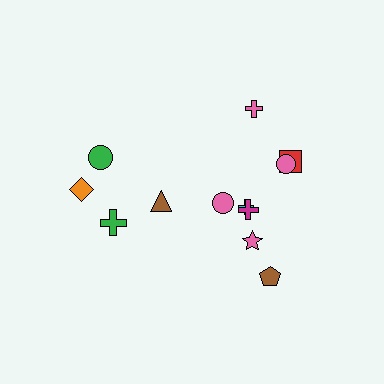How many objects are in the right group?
There are 8 objects.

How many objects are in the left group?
There are 4 objects.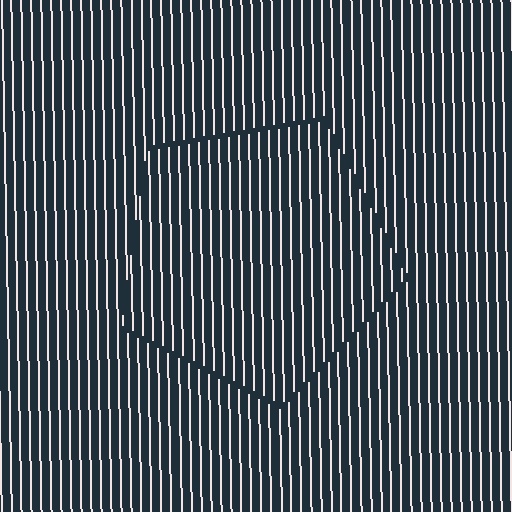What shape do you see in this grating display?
An illusory pentagon. The interior of the shape contains the same grating, shifted by half a period — the contour is defined by the phase discontinuity where line-ends from the inner and outer gratings abut.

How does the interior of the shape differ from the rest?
The interior of the shape contains the same grating, shifted by half a period — the contour is defined by the phase discontinuity where line-ends from the inner and outer gratings abut.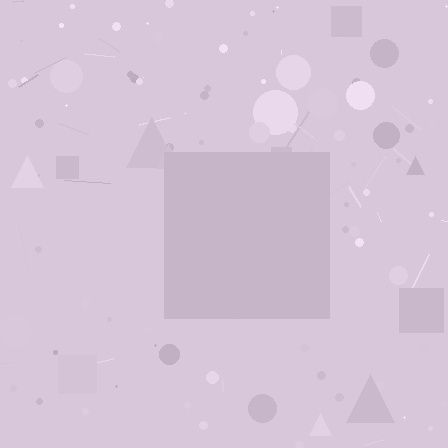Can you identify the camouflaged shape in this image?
The camouflaged shape is a square.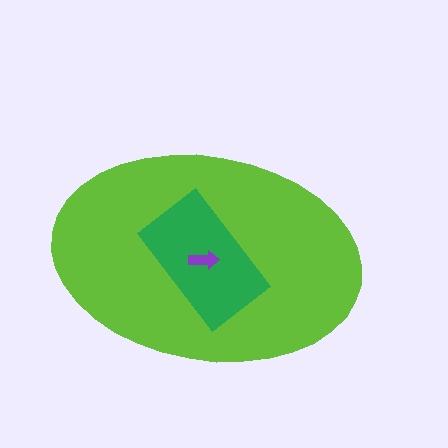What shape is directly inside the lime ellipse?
The green rectangle.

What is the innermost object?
The purple arrow.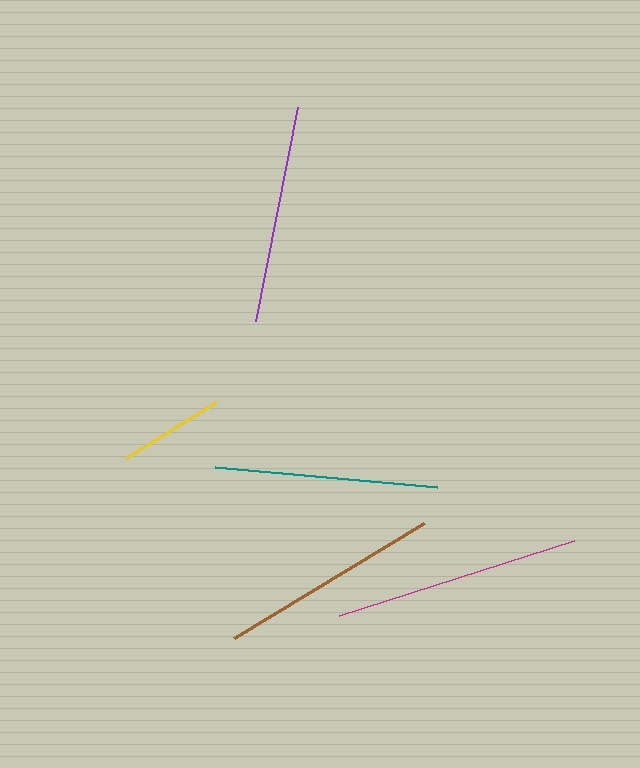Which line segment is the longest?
The magenta line is the longest at approximately 247 pixels.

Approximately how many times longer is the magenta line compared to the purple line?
The magenta line is approximately 1.1 times the length of the purple line.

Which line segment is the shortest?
The yellow line is the shortest at approximately 106 pixels.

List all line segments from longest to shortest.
From longest to shortest: magenta, teal, brown, purple, yellow.